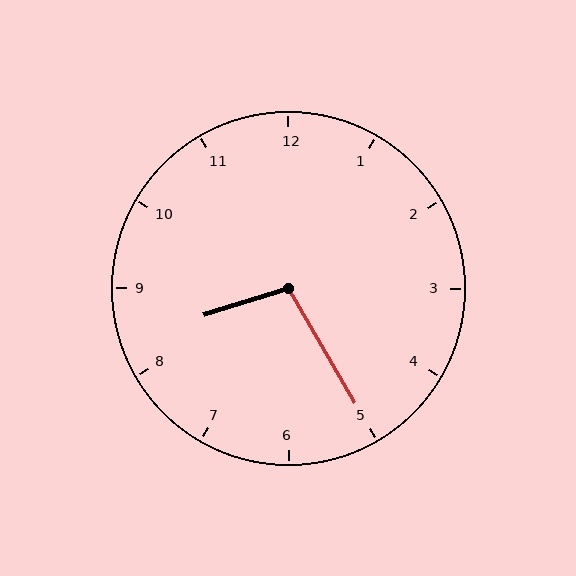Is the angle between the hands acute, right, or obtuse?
It is obtuse.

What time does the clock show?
8:25.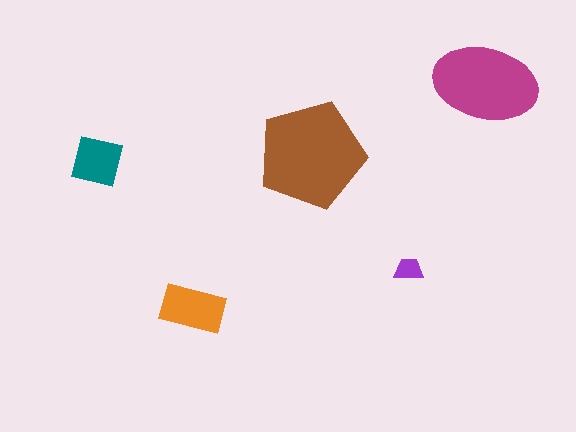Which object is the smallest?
The purple trapezoid.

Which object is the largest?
The brown pentagon.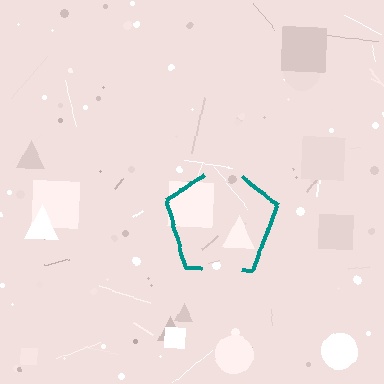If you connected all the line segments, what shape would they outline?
They would outline a pentagon.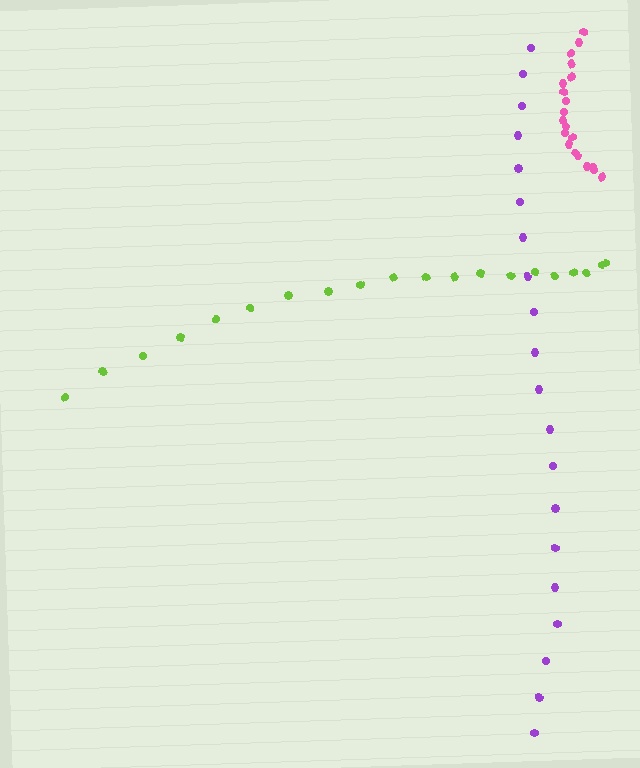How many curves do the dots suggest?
There are 3 distinct paths.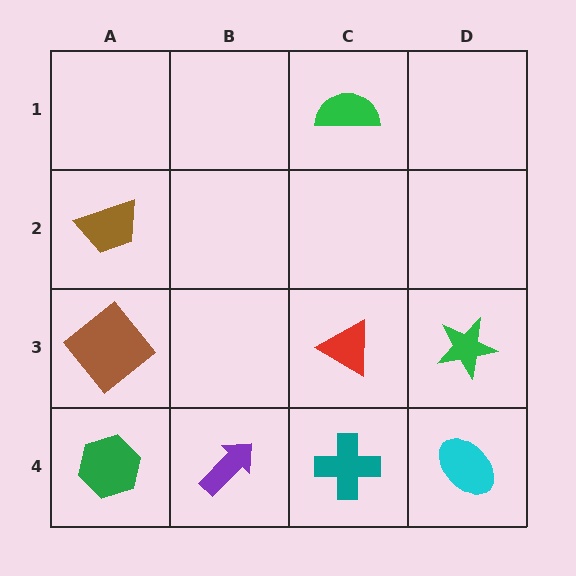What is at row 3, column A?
A brown diamond.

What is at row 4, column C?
A teal cross.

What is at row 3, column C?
A red triangle.